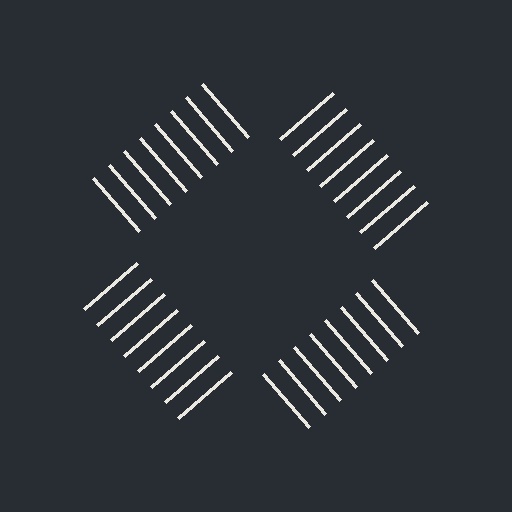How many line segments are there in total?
32 — 8 along each of the 4 edges.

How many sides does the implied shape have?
4 sides — the line-ends trace a square.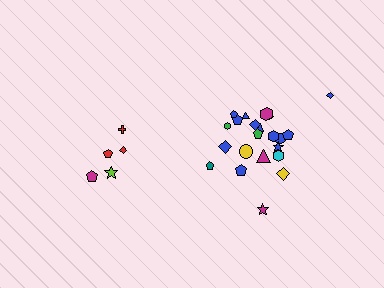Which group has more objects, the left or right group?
The right group.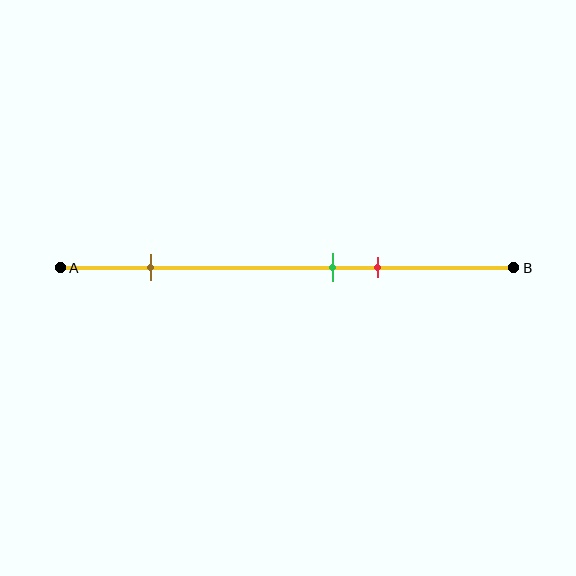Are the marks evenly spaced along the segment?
No, the marks are not evenly spaced.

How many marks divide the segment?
There are 3 marks dividing the segment.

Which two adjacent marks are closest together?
The green and red marks are the closest adjacent pair.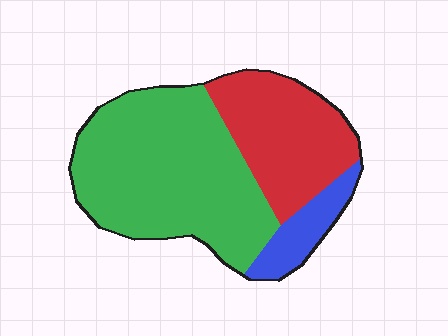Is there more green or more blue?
Green.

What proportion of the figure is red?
Red takes up about one third (1/3) of the figure.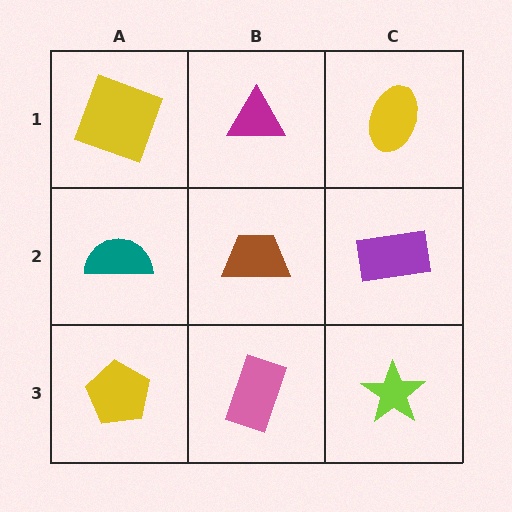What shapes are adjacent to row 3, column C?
A purple rectangle (row 2, column C), a pink rectangle (row 3, column B).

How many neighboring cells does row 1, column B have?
3.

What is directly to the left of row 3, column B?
A yellow pentagon.